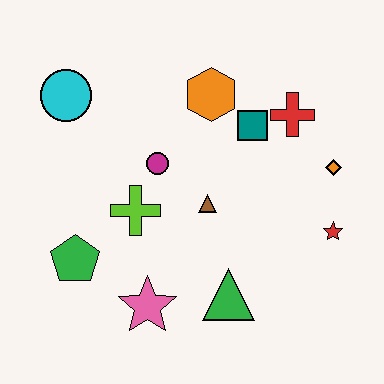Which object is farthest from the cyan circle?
The red star is farthest from the cyan circle.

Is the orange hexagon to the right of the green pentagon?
Yes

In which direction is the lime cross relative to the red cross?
The lime cross is to the left of the red cross.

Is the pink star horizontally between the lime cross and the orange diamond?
Yes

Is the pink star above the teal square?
No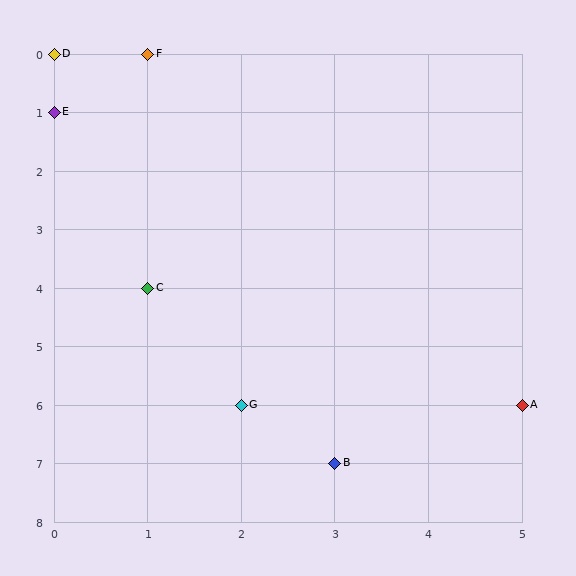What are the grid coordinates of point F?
Point F is at grid coordinates (1, 0).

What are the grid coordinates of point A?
Point A is at grid coordinates (5, 6).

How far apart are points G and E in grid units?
Points G and E are 2 columns and 5 rows apart (about 5.4 grid units diagonally).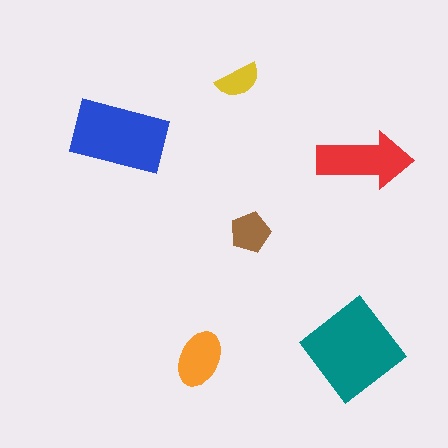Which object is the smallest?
The yellow semicircle.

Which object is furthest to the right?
The red arrow is rightmost.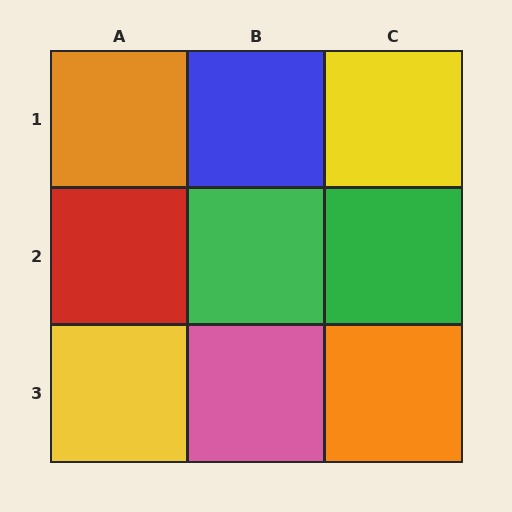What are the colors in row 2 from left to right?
Red, green, green.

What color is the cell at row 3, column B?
Pink.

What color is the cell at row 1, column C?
Yellow.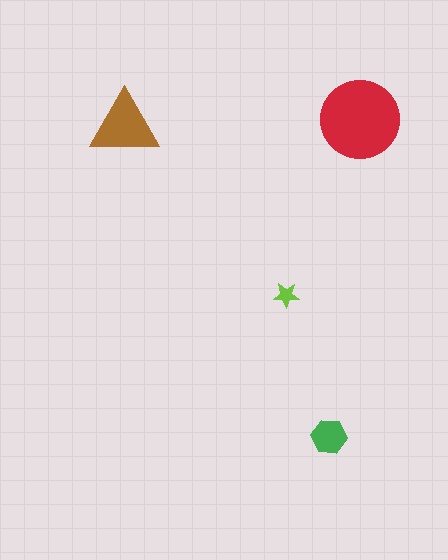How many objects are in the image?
There are 4 objects in the image.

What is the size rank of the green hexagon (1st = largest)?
3rd.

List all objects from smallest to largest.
The lime star, the green hexagon, the brown triangle, the red circle.